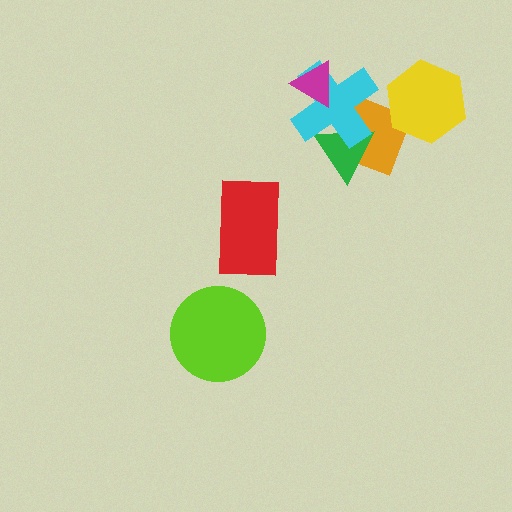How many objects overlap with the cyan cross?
3 objects overlap with the cyan cross.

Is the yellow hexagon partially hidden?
No, no other shape covers it.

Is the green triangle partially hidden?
Yes, it is partially covered by another shape.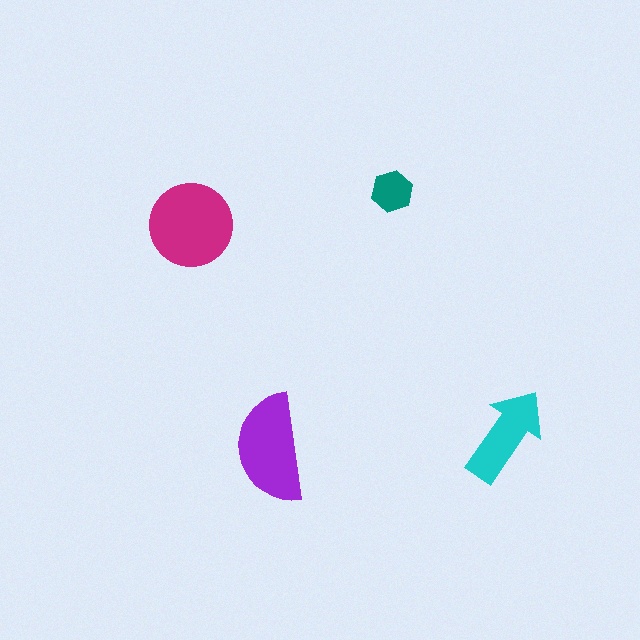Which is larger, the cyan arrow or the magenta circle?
The magenta circle.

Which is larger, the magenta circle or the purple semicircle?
The magenta circle.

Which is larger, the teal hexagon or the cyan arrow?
The cyan arrow.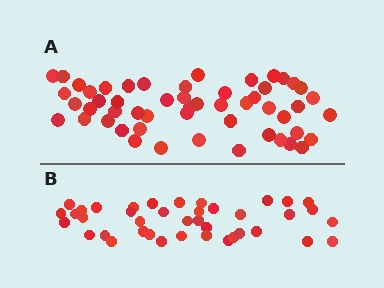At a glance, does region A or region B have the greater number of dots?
Region A (the top region) has more dots.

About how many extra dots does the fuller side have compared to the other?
Region A has approximately 15 more dots than region B.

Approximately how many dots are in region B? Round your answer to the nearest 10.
About 40 dots.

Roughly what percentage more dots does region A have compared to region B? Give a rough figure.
About 30% more.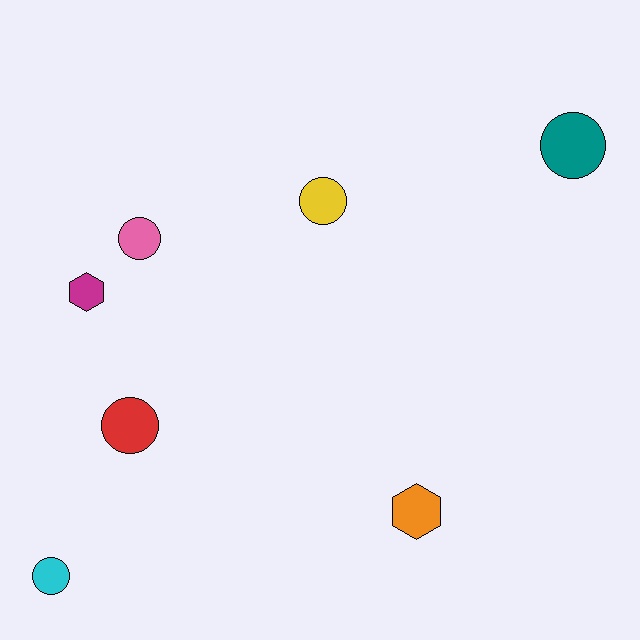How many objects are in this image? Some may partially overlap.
There are 7 objects.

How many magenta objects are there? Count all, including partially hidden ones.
There is 1 magenta object.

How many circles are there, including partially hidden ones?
There are 5 circles.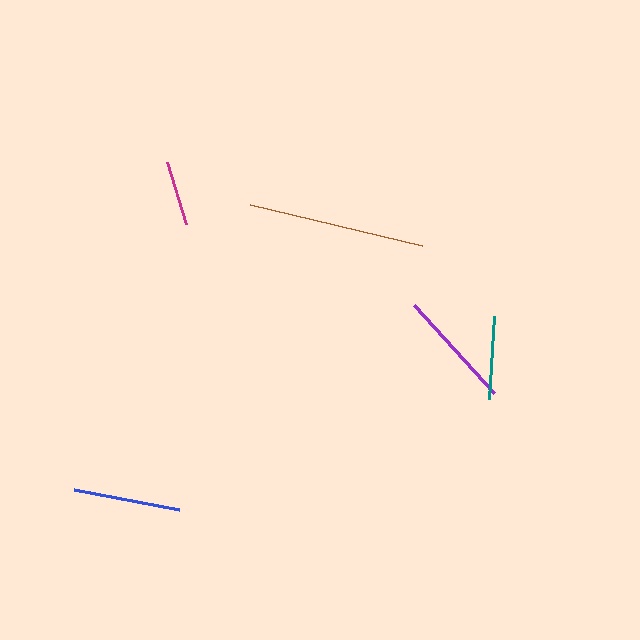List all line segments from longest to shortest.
From longest to shortest: brown, purple, blue, teal, magenta.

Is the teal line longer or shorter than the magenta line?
The teal line is longer than the magenta line.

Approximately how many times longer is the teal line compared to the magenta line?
The teal line is approximately 1.3 times the length of the magenta line.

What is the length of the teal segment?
The teal segment is approximately 83 pixels long.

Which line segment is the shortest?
The magenta line is the shortest at approximately 65 pixels.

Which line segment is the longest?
The brown line is the longest at approximately 176 pixels.